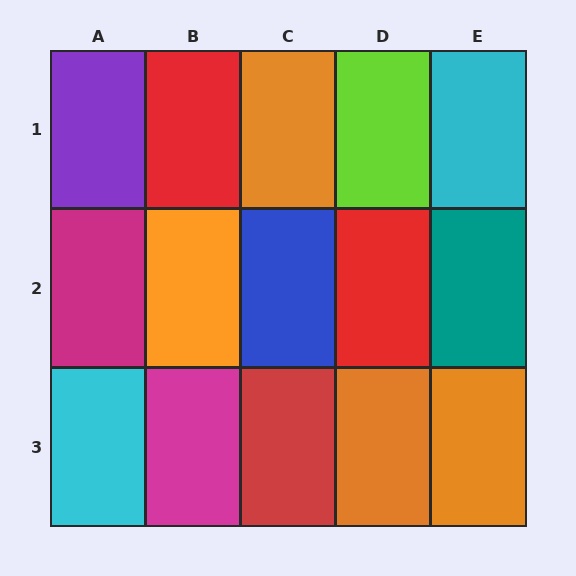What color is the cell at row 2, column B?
Orange.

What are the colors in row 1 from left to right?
Purple, red, orange, lime, cyan.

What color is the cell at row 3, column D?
Orange.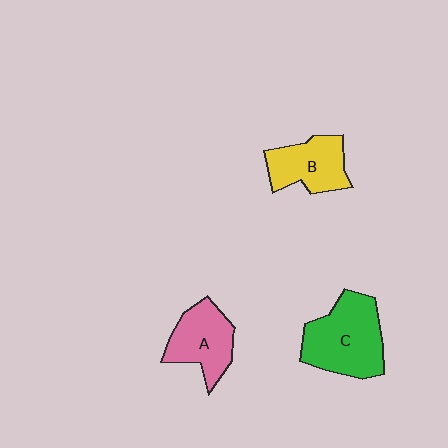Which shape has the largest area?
Shape C (green).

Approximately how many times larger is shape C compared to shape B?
Approximately 1.4 times.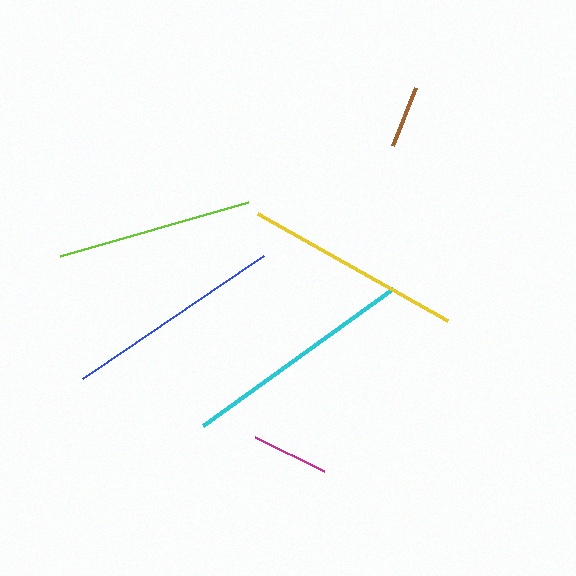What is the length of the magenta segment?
The magenta segment is approximately 77 pixels long.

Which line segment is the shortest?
The brown line is the shortest at approximately 63 pixels.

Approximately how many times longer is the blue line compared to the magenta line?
The blue line is approximately 2.9 times the length of the magenta line.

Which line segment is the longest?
The cyan line is the longest at approximately 234 pixels.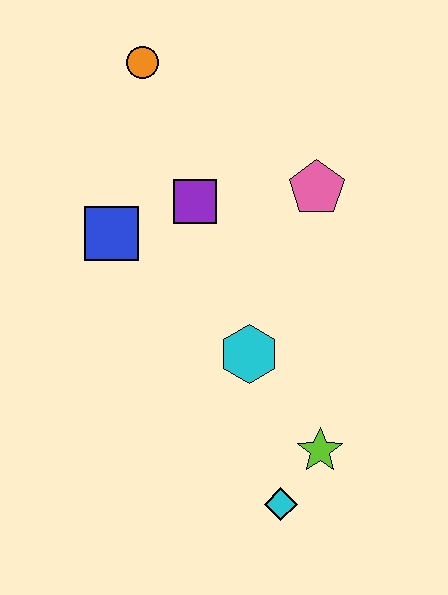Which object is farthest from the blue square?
The cyan diamond is farthest from the blue square.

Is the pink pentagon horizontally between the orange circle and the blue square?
No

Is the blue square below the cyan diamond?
No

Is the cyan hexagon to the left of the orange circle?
No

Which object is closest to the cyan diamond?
The lime star is closest to the cyan diamond.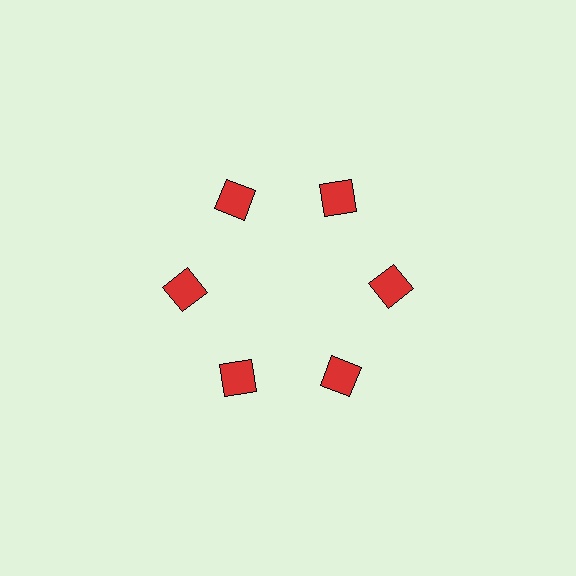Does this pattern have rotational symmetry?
Yes, this pattern has 6-fold rotational symmetry. It looks the same after rotating 60 degrees around the center.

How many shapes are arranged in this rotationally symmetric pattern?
There are 6 shapes, arranged in 6 groups of 1.